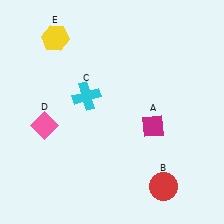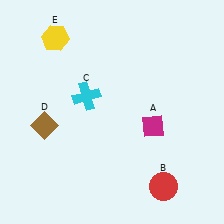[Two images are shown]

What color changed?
The diamond (D) changed from pink in Image 1 to brown in Image 2.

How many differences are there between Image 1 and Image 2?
There is 1 difference between the two images.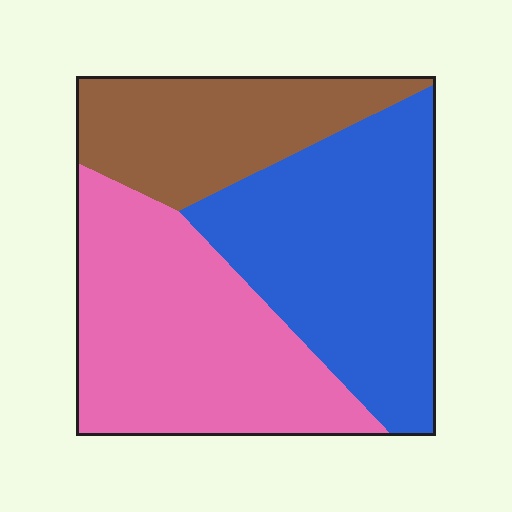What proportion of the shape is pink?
Pink takes up between a quarter and a half of the shape.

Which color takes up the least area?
Brown, at roughly 25%.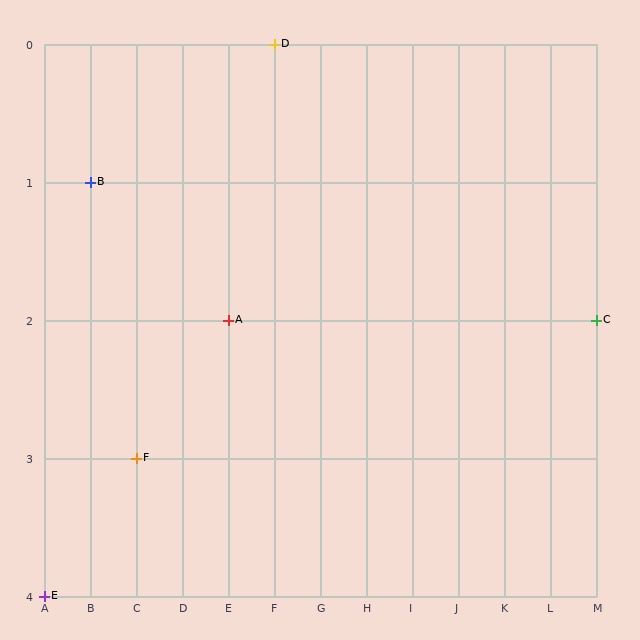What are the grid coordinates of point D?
Point D is at grid coordinates (F, 0).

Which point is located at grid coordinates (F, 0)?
Point D is at (F, 0).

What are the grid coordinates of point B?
Point B is at grid coordinates (B, 1).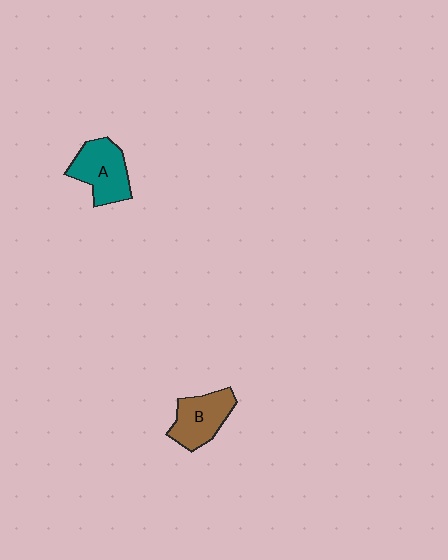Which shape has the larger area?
Shape A (teal).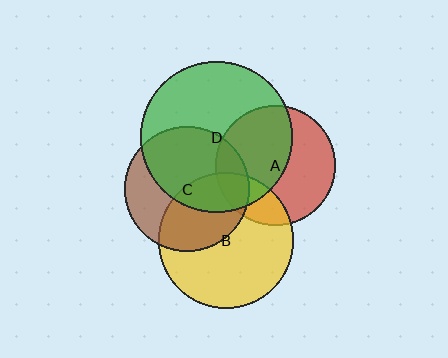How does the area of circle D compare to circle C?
Approximately 1.5 times.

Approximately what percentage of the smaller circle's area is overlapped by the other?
Approximately 20%.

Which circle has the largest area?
Circle D (green).